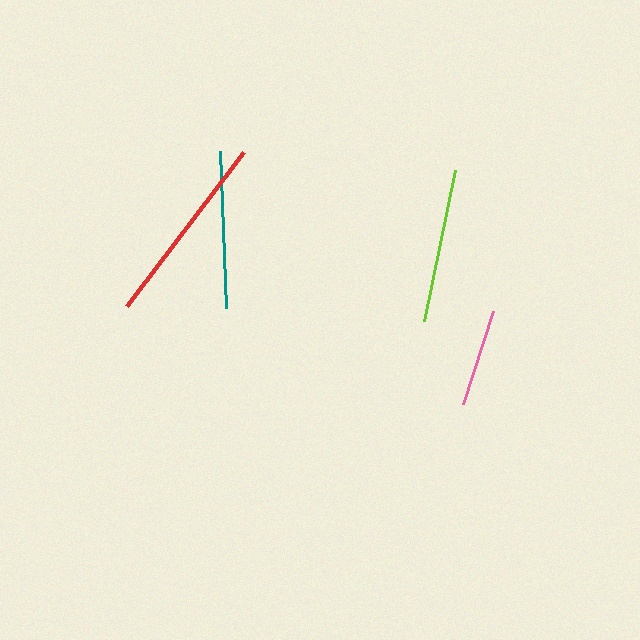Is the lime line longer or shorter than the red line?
The red line is longer than the lime line.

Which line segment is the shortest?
The pink line is the shortest at approximately 97 pixels.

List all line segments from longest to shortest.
From longest to shortest: red, teal, lime, pink.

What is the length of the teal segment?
The teal segment is approximately 157 pixels long.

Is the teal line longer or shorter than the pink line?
The teal line is longer than the pink line.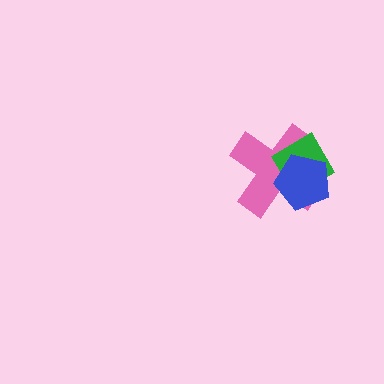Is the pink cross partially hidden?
Yes, it is partially covered by another shape.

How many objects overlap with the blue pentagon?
2 objects overlap with the blue pentagon.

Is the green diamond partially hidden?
Yes, it is partially covered by another shape.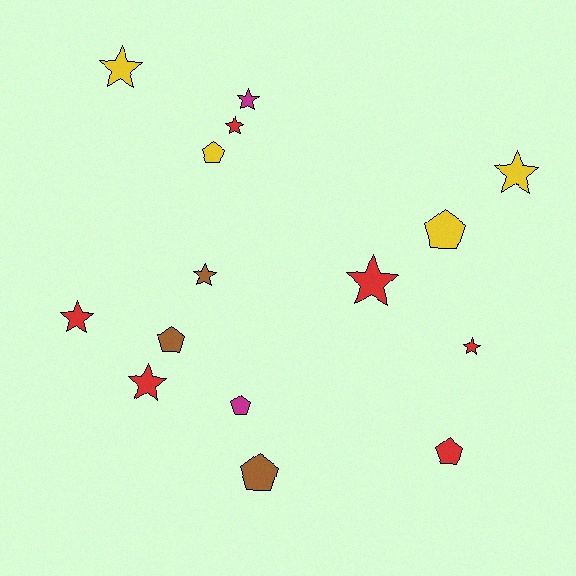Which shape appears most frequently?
Star, with 9 objects.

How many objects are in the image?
There are 15 objects.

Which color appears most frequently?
Red, with 6 objects.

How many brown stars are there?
There is 1 brown star.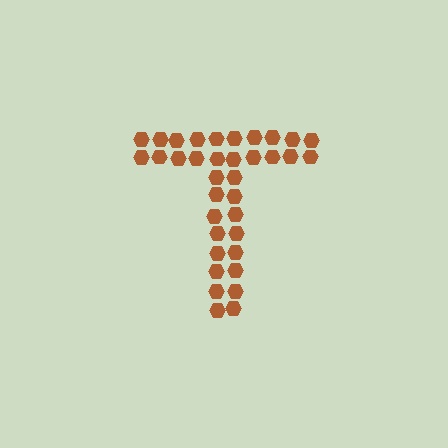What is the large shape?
The large shape is the letter T.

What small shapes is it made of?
It is made of small hexagons.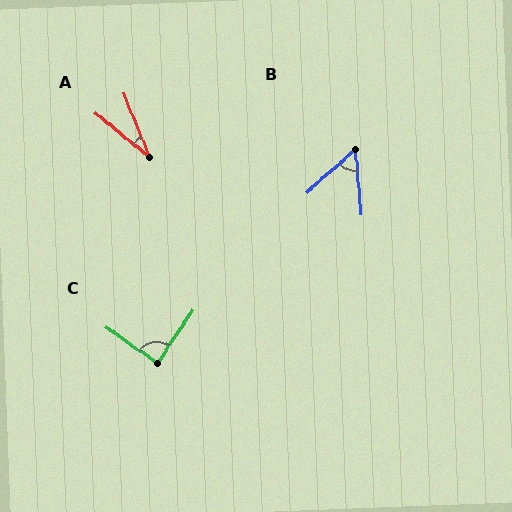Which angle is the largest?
C, at approximately 89 degrees.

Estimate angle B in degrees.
Approximately 53 degrees.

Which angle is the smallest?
A, at approximately 29 degrees.